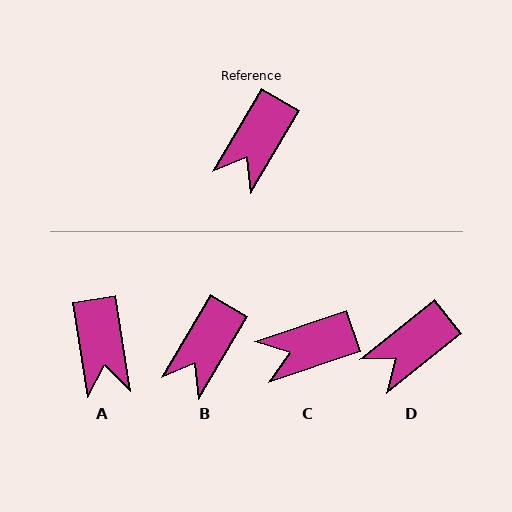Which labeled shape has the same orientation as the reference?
B.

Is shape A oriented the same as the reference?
No, it is off by about 39 degrees.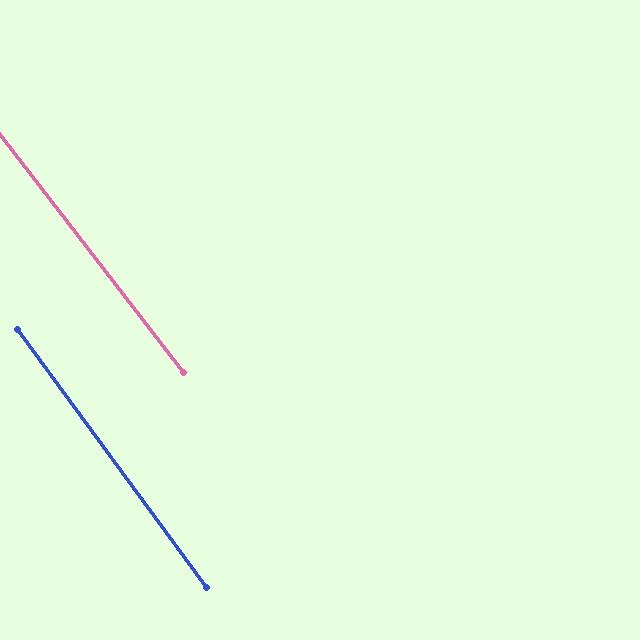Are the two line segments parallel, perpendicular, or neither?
Parallel — their directions differ by only 1.6°.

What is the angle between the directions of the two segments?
Approximately 2 degrees.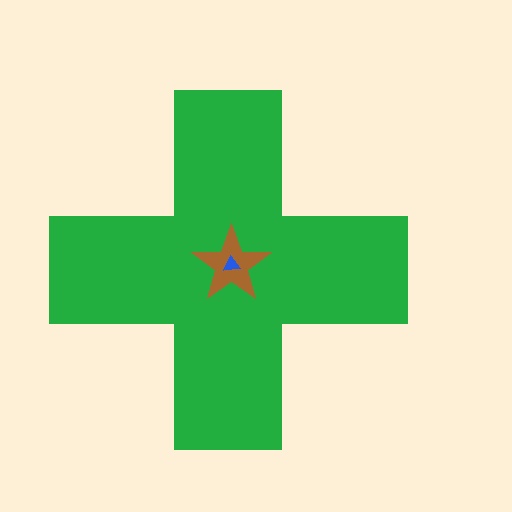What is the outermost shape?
The green cross.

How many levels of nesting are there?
3.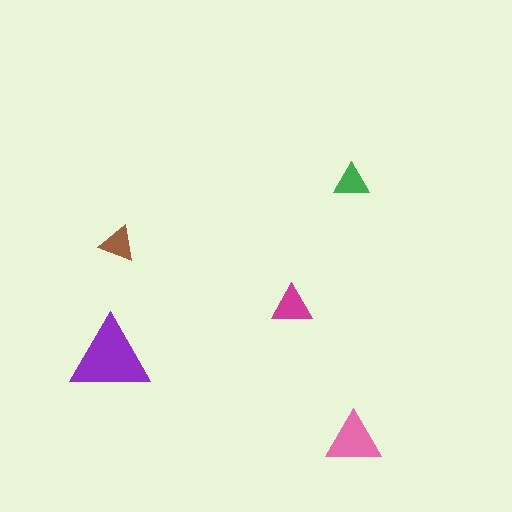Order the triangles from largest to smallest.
the purple one, the pink one, the magenta one, the brown one, the green one.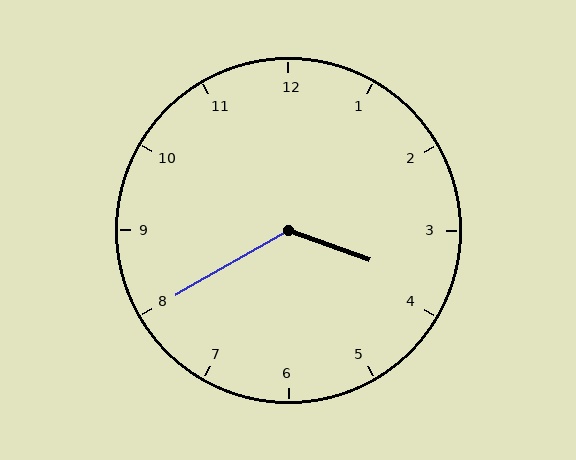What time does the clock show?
3:40.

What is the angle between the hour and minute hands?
Approximately 130 degrees.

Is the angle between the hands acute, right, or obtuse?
It is obtuse.